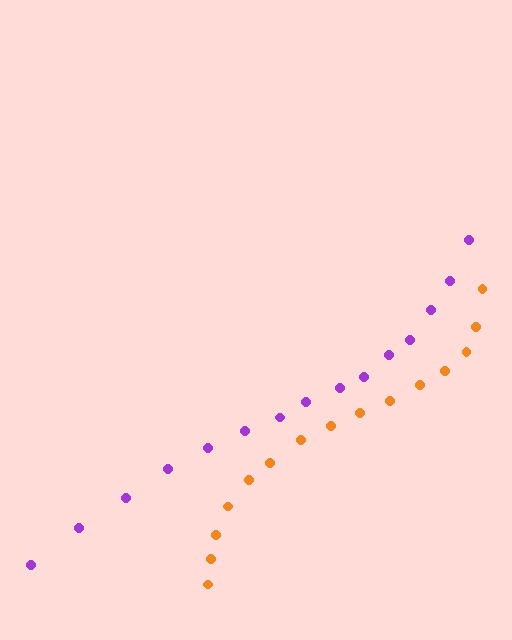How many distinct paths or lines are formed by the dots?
There are 2 distinct paths.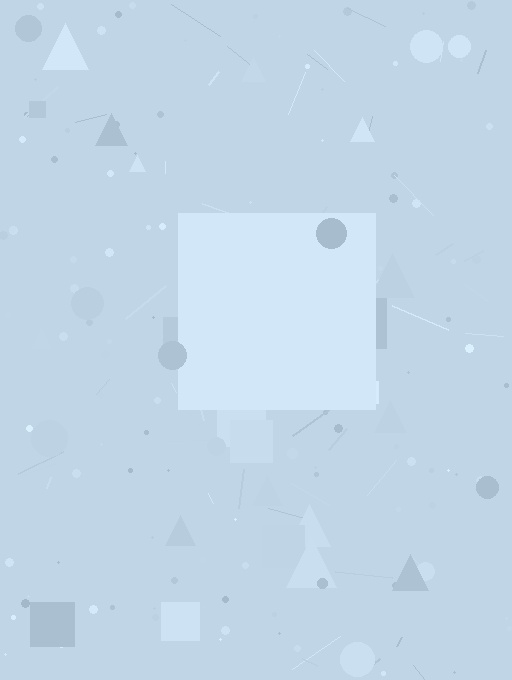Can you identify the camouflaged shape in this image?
The camouflaged shape is a square.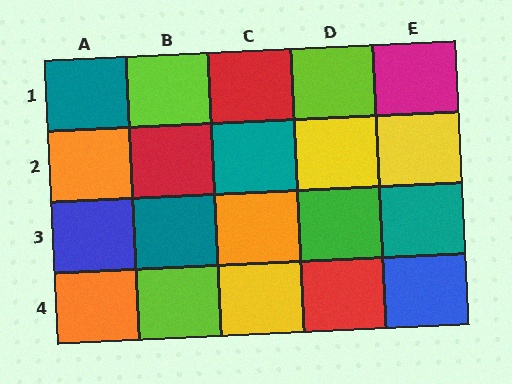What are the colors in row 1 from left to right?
Teal, lime, red, lime, magenta.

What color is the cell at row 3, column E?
Teal.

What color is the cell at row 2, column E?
Yellow.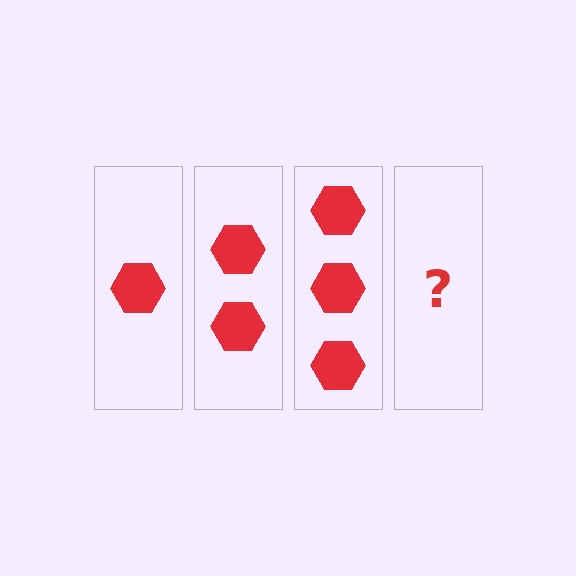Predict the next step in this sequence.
The next step is 4 hexagons.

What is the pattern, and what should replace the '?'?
The pattern is that each step adds one more hexagon. The '?' should be 4 hexagons.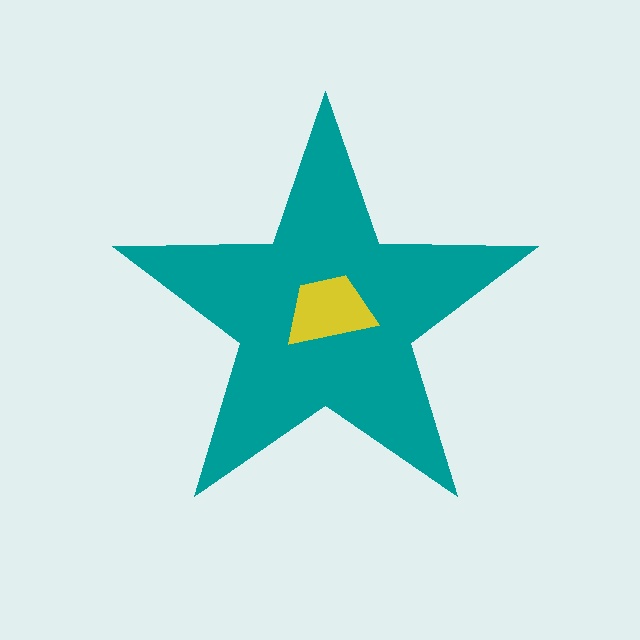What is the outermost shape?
The teal star.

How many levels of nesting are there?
2.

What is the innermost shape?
The yellow trapezoid.